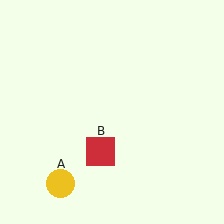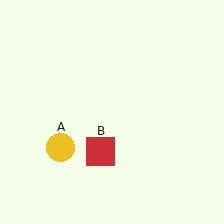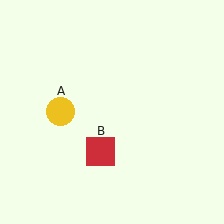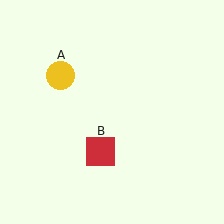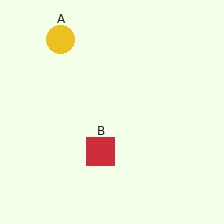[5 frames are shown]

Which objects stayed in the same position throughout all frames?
Red square (object B) remained stationary.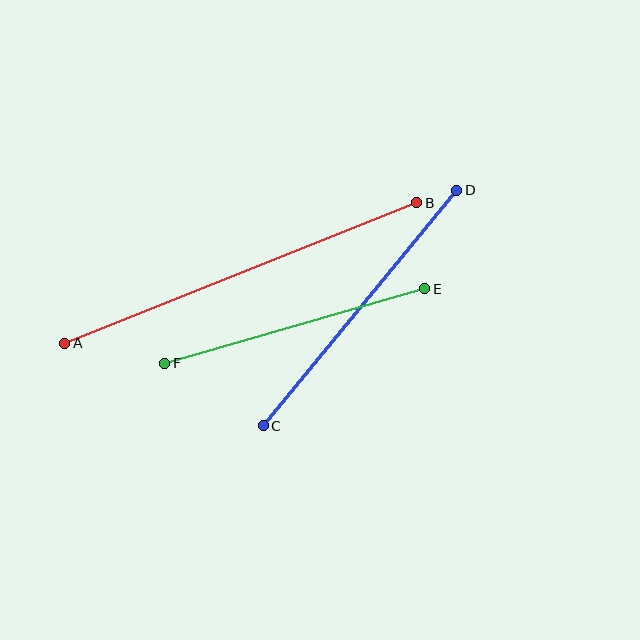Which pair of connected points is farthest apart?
Points A and B are farthest apart.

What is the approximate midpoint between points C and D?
The midpoint is at approximately (360, 308) pixels.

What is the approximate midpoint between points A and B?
The midpoint is at approximately (241, 273) pixels.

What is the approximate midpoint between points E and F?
The midpoint is at approximately (295, 326) pixels.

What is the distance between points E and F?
The distance is approximately 270 pixels.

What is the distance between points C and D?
The distance is approximately 305 pixels.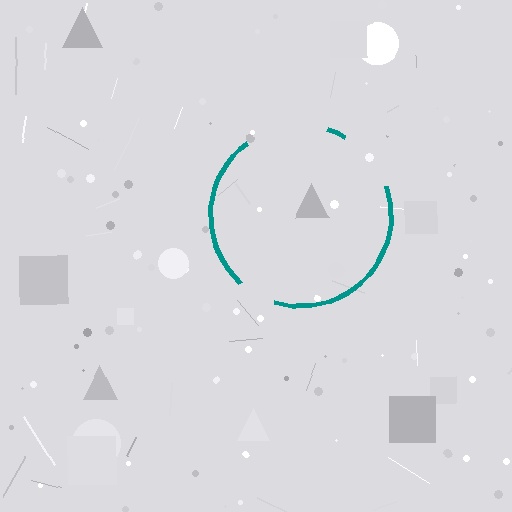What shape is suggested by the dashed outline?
The dashed outline suggests a circle.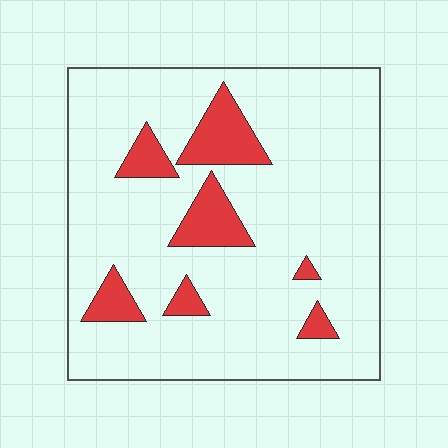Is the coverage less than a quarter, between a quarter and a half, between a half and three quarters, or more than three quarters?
Less than a quarter.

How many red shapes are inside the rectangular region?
7.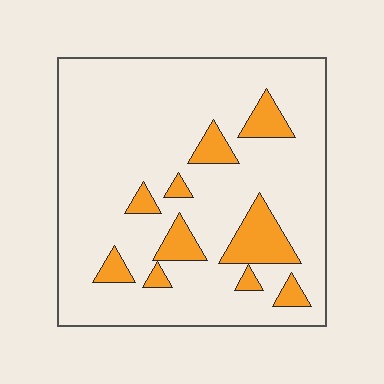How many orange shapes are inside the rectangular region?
10.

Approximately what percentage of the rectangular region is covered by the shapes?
Approximately 15%.